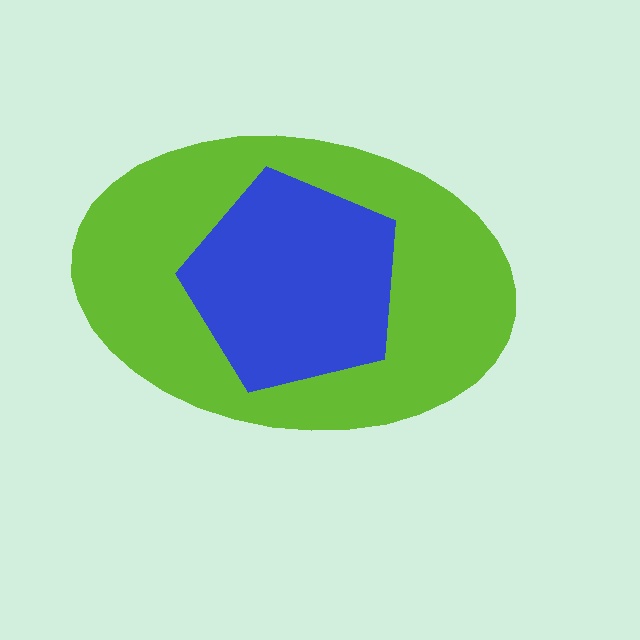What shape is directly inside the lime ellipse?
The blue pentagon.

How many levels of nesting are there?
2.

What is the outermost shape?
The lime ellipse.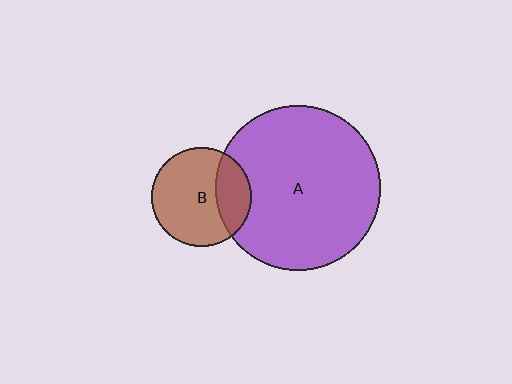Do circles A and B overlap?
Yes.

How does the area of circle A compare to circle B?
Approximately 2.7 times.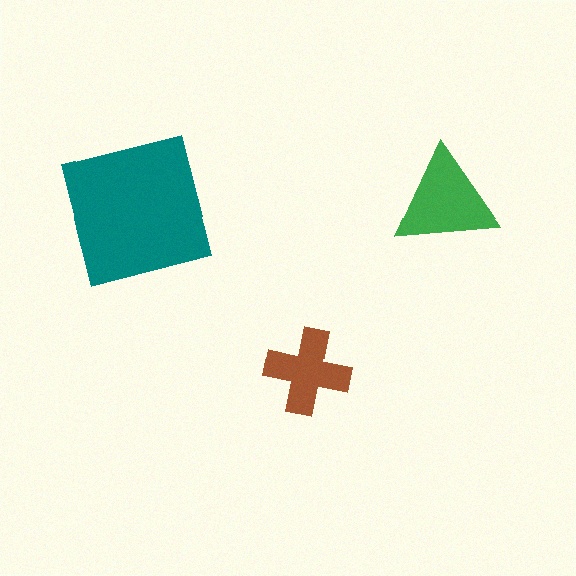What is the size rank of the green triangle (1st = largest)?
2nd.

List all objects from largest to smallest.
The teal square, the green triangle, the brown cross.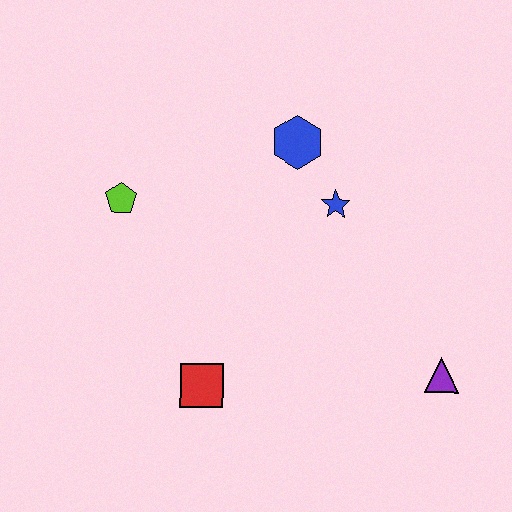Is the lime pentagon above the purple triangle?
Yes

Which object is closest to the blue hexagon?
The blue star is closest to the blue hexagon.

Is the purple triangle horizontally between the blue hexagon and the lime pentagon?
No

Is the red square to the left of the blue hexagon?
Yes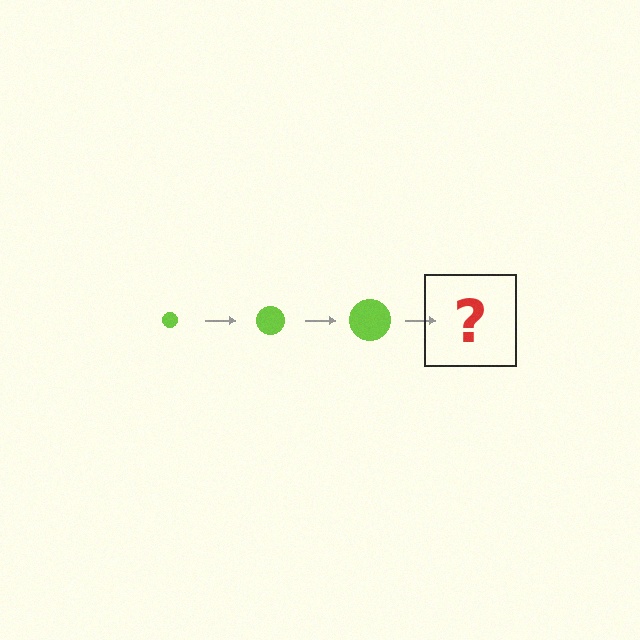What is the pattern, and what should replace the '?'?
The pattern is that the circle gets progressively larger each step. The '?' should be a lime circle, larger than the previous one.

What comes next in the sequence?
The next element should be a lime circle, larger than the previous one.